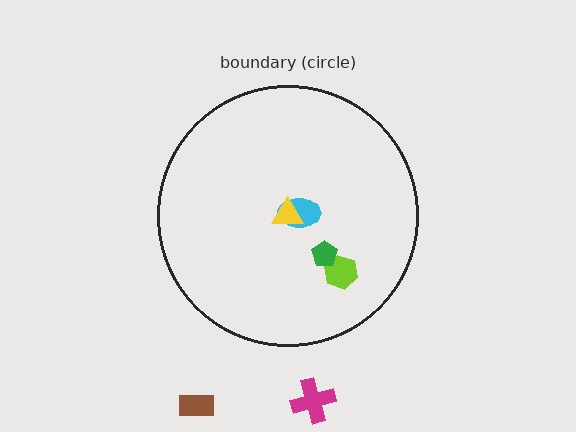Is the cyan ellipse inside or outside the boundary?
Inside.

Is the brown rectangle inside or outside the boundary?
Outside.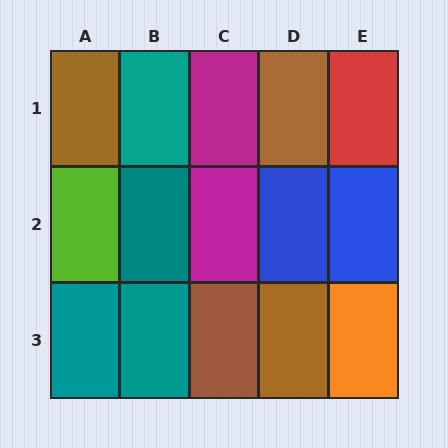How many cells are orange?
1 cell is orange.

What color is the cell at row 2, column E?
Blue.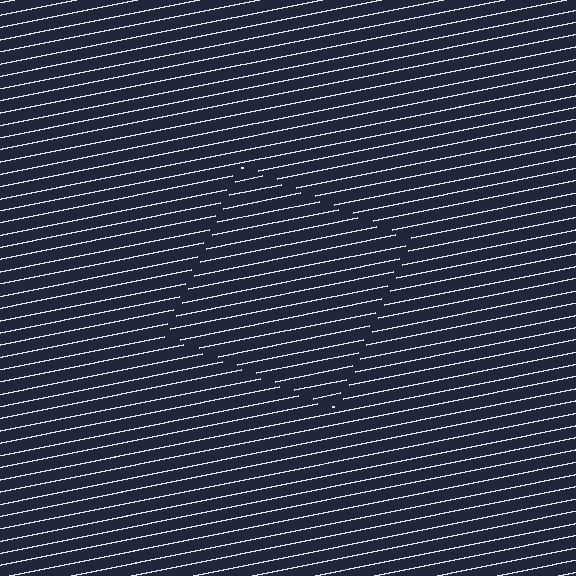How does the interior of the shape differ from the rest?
The interior of the shape contains the same grating, shifted by half a period — the contour is defined by the phase discontinuity where line-ends from the inner and outer gratings abut.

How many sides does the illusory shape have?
4 sides — the line-ends trace a square.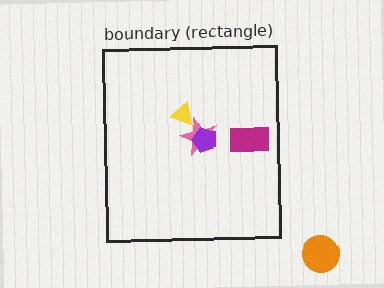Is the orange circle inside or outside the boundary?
Outside.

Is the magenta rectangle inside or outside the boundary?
Inside.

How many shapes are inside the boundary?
4 inside, 1 outside.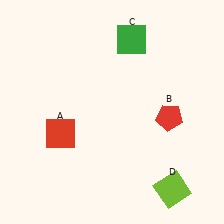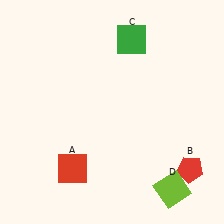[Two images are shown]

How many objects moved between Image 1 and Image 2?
2 objects moved between the two images.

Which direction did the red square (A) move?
The red square (A) moved down.